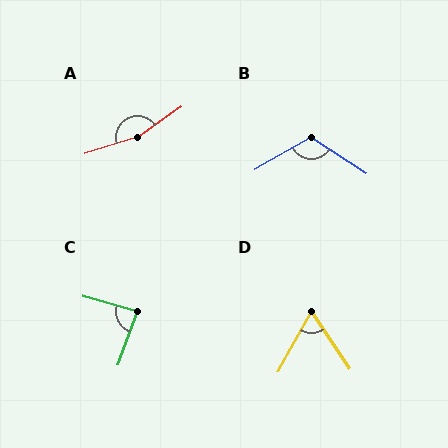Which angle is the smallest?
D, at approximately 63 degrees.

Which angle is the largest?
A, at approximately 162 degrees.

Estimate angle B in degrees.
Approximately 117 degrees.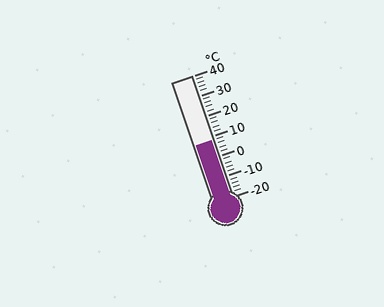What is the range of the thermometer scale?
The thermometer scale ranges from -20°C to 40°C.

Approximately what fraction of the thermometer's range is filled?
The thermometer is filled to approximately 45% of its range.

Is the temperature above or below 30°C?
The temperature is below 30°C.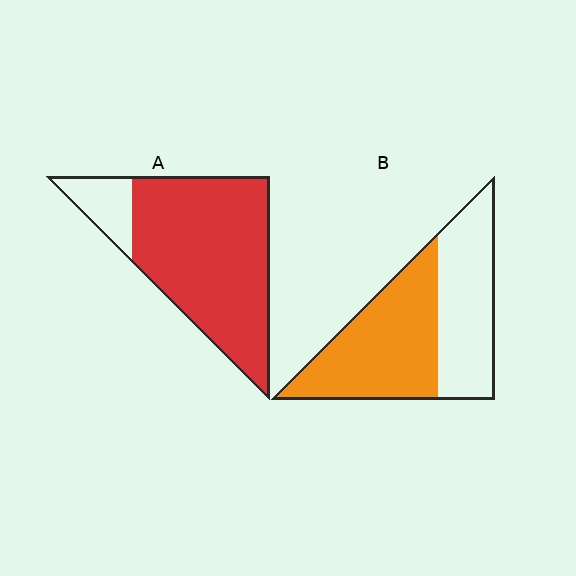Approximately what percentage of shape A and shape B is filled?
A is approximately 85% and B is approximately 55%.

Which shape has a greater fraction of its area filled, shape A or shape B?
Shape A.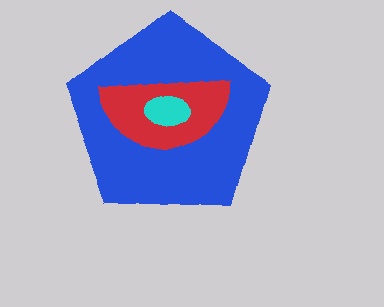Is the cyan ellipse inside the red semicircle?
Yes.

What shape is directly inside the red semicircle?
The cyan ellipse.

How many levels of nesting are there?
3.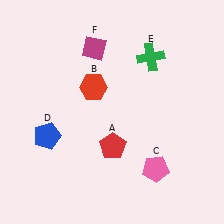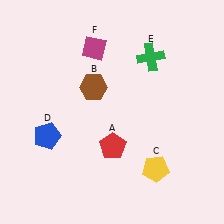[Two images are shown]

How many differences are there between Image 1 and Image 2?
There are 2 differences between the two images.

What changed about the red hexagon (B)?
In Image 1, B is red. In Image 2, it changed to brown.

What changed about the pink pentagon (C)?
In Image 1, C is pink. In Image 2, it changed to yellow.